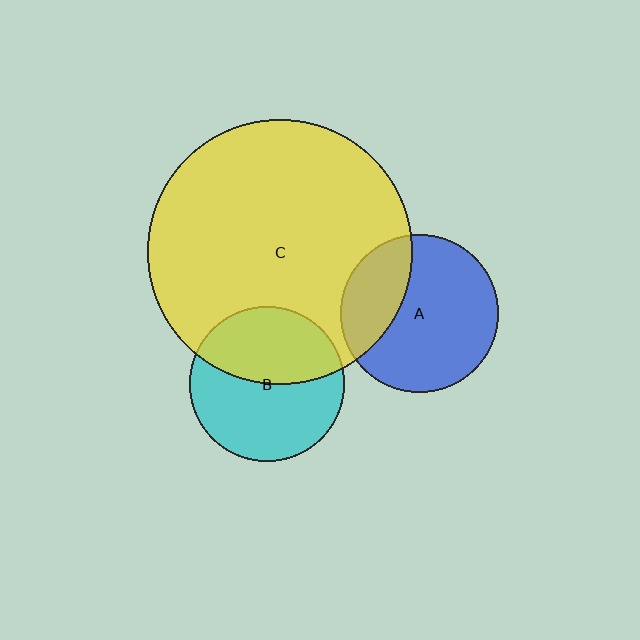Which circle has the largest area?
Circle C (yellow).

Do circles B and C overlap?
Yes.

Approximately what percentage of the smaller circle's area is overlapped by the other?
Approximately 45%.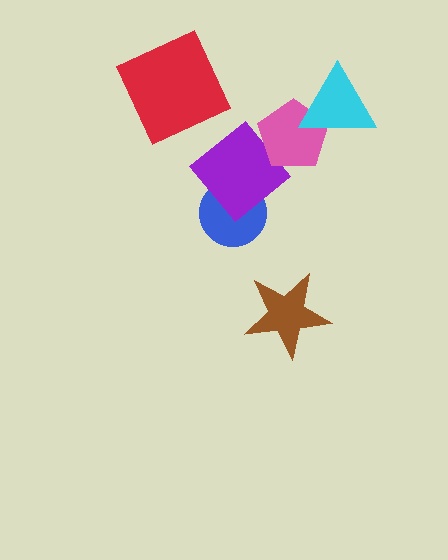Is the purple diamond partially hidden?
Yes, it is partially covered by another shape.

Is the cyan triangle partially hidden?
No, no other shape covers it.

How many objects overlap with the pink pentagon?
2 objects overlap with the pink pentagon.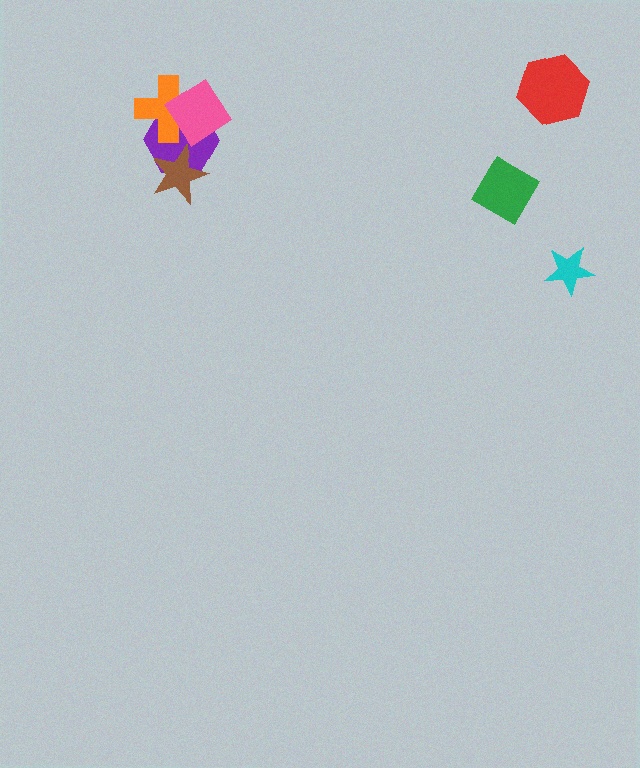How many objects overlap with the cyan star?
0 objects overlap with the cyan star.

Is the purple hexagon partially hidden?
Yes, it is partially covered by another shape.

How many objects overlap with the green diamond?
0 objects overlap with the green diamond.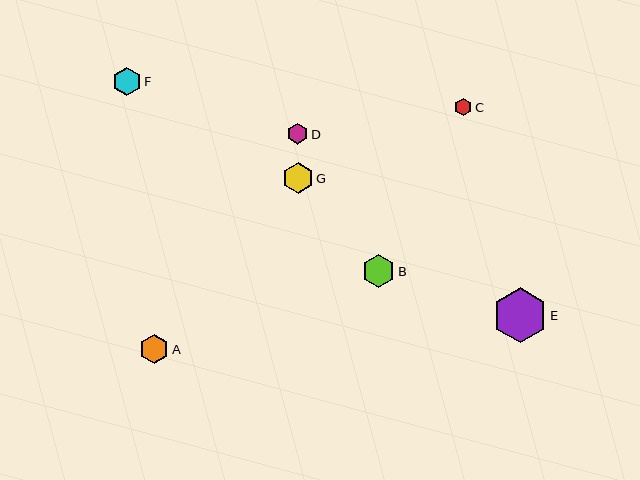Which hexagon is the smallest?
Hexagon C is the smallest with a size of approximately 17 pixels.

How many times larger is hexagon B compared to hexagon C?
Hexagon B is approximately 2.0 times the size of hexagon C.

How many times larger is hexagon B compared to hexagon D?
Hexagon B is approximately 1.6 times the size of hexagon D.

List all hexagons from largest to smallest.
From largest to smallest: E, B, G, A, F, D, C.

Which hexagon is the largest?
Hexagon E is the largest with a size of approximately 55 pixels.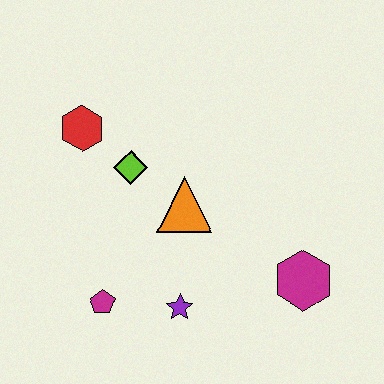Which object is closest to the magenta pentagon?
The purple star is closest to the magenta pentagon.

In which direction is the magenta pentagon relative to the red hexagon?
The magenta pentagon is below the red hexagon.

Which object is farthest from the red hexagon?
The magenta hexagon is farthest from the red hexagon.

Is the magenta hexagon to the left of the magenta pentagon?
No